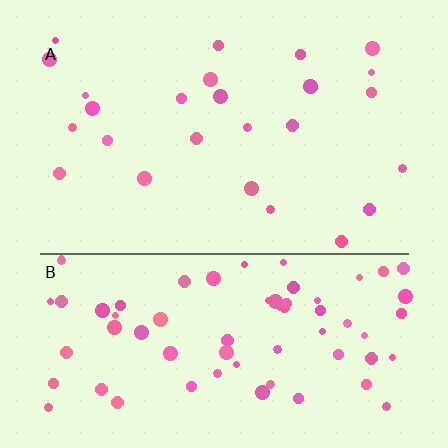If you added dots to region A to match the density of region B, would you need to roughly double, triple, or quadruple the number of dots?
Approximately triple.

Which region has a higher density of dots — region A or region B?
B (the bottom).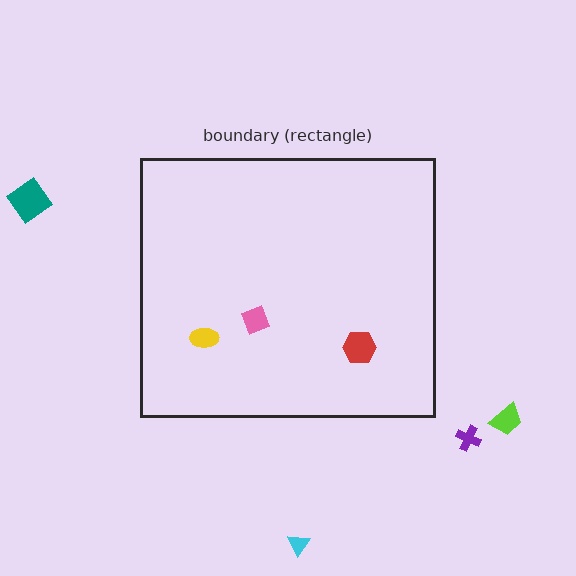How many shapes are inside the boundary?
3 inside, 4 outside.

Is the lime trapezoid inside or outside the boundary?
Outside.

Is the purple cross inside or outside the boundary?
Outside.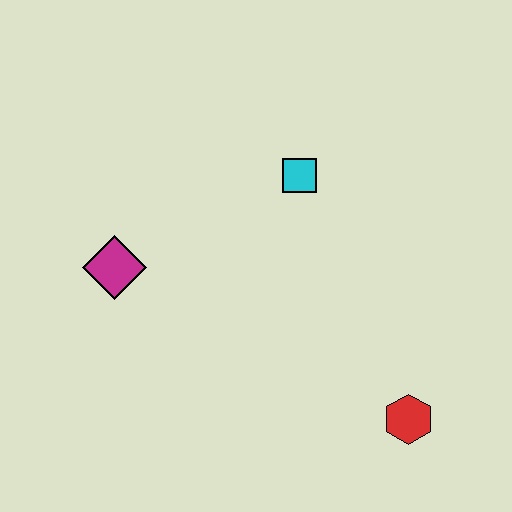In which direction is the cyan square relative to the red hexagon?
The cyan square is above the red hexagon.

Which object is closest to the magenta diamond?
The cyan square is closest to the magenta diamond.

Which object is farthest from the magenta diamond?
The red hexagon is farthest from the magenta diamond.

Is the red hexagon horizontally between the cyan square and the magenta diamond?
No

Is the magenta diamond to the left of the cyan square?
Yes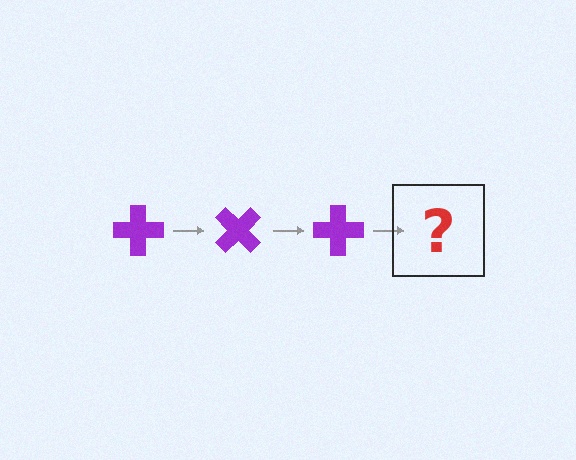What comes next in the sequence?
The next element should be a purple cross rotated 135 degrees.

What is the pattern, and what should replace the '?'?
The pattern is that the cross rotates 45 degrees each step. The '?' should be a purple cross rotated 135 degrees.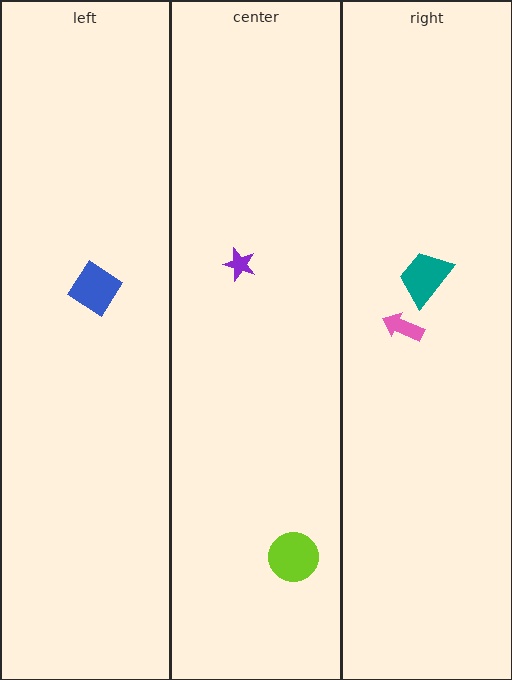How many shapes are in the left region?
1.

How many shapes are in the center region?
2.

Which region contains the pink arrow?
The right region.